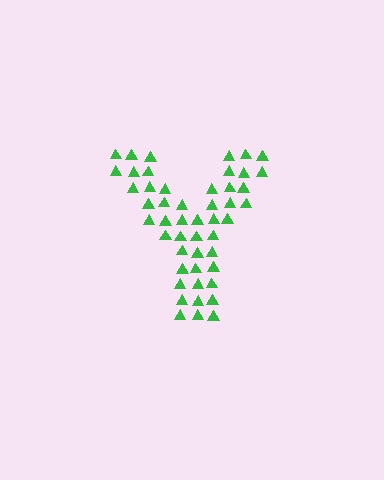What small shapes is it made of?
It is made of small triangles.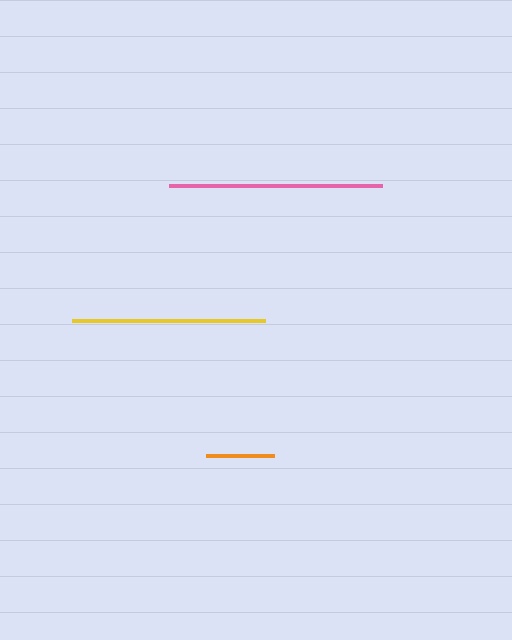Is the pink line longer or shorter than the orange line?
The pink line is longer than the orange line.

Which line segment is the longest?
The pink line is the longest at approximately 212 pixels.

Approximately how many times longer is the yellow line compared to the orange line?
The yellow line is approximately 2.8 times the length of the orange line.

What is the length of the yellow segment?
The yellow segment is approximately 193 pixels long.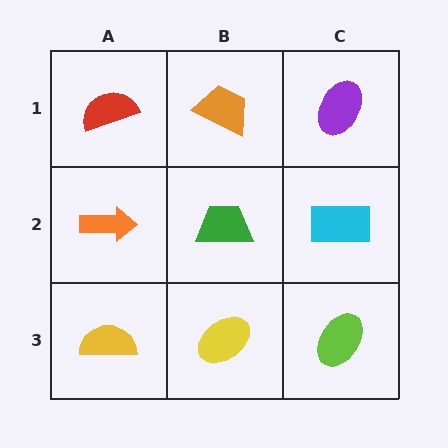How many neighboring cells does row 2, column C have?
3.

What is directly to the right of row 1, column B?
A purple ellipse.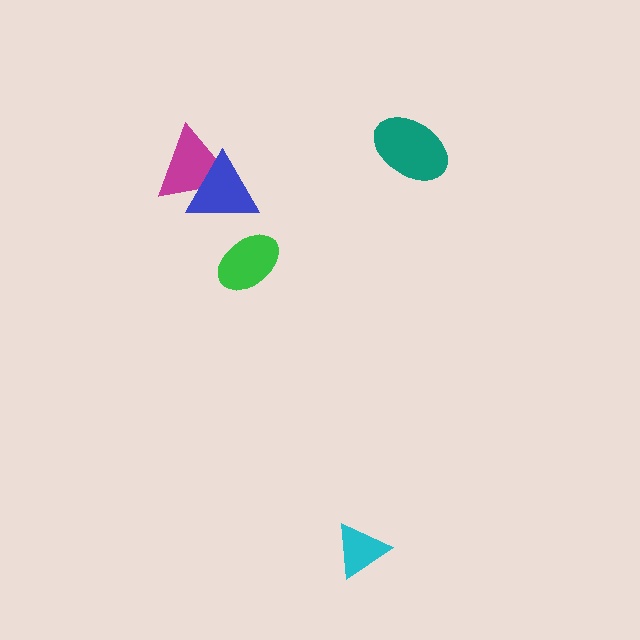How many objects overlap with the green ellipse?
0 objects overlap with the green ellipse.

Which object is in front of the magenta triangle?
The blue triangle is in front of the magenta triangle.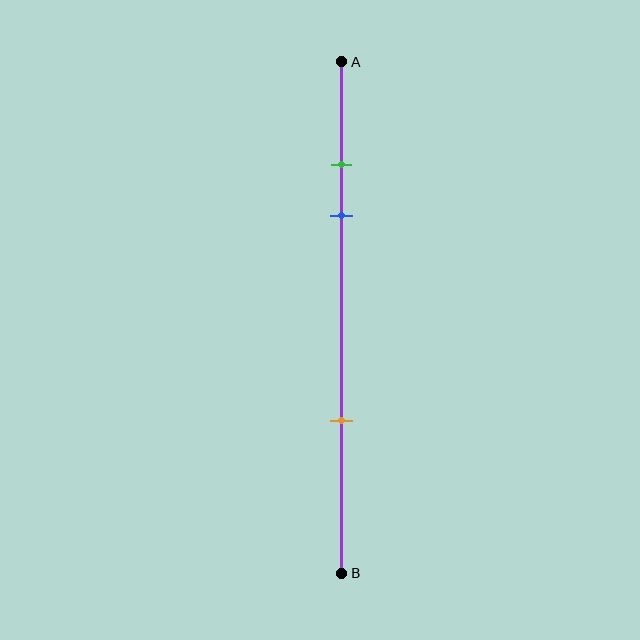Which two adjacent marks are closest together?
The green and blue marks are the closest adjacent pair.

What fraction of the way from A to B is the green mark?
The green mark is approximately 20% (0.2) of the way from A to B.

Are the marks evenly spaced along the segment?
No, the marks are not evenly spaced.